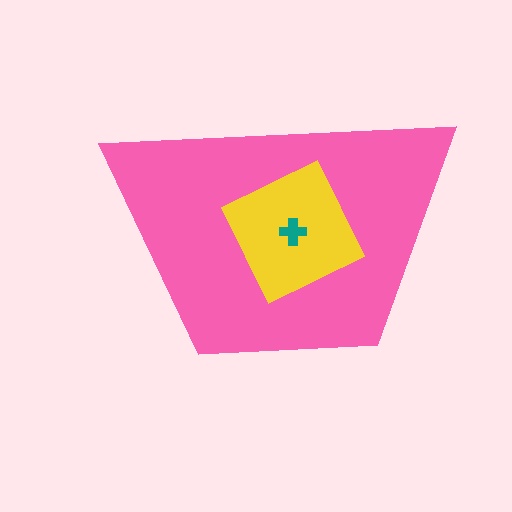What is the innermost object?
The teal cross.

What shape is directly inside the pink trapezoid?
The yellow square.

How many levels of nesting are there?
3.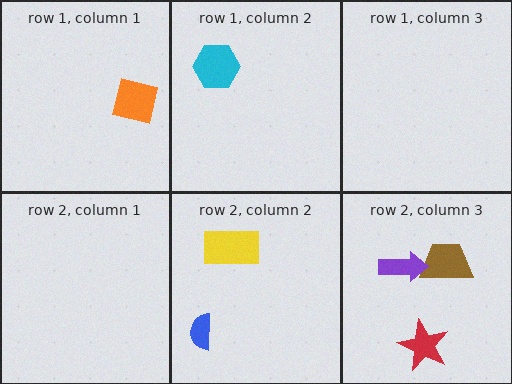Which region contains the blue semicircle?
The row 2, column 2 region.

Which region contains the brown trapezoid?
The row 2, column 3 region.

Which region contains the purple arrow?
The row 2, column 3 region.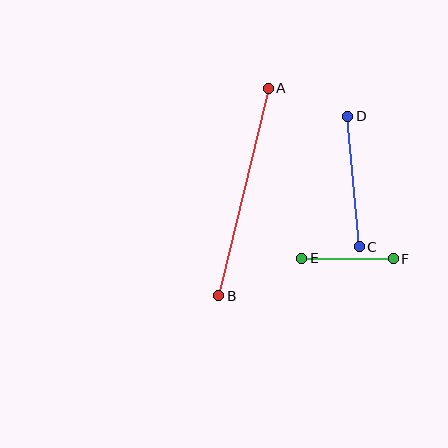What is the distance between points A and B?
The distance is approximately 214 pixels.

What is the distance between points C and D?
The distance is approximately 131 pixels.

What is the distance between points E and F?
The distance is approximately 91 pixels.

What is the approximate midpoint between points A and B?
The midpoint is at approximately (243, 192) pixels.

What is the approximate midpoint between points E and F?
The midpoint is at approximately (347, 259) pixels.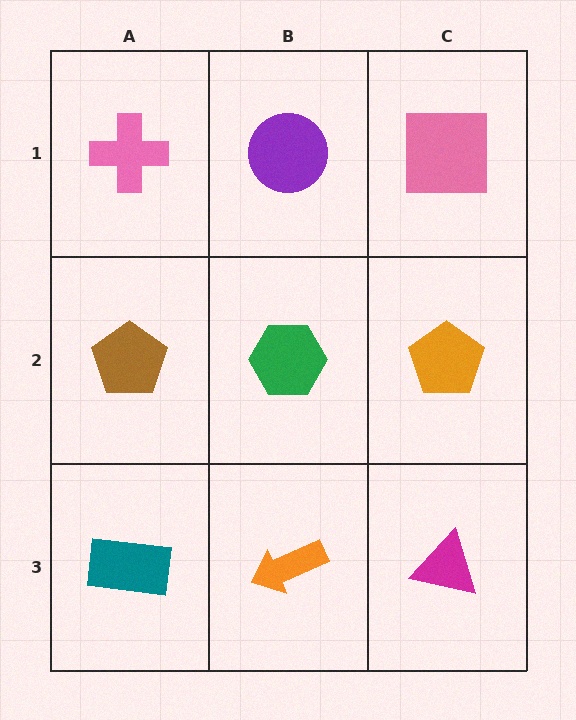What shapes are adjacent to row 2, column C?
A pink square (row 1, column C), a magenta triangle (row 3, column C), a green hexagon (row 2, column B).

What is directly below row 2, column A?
A teal rectangle.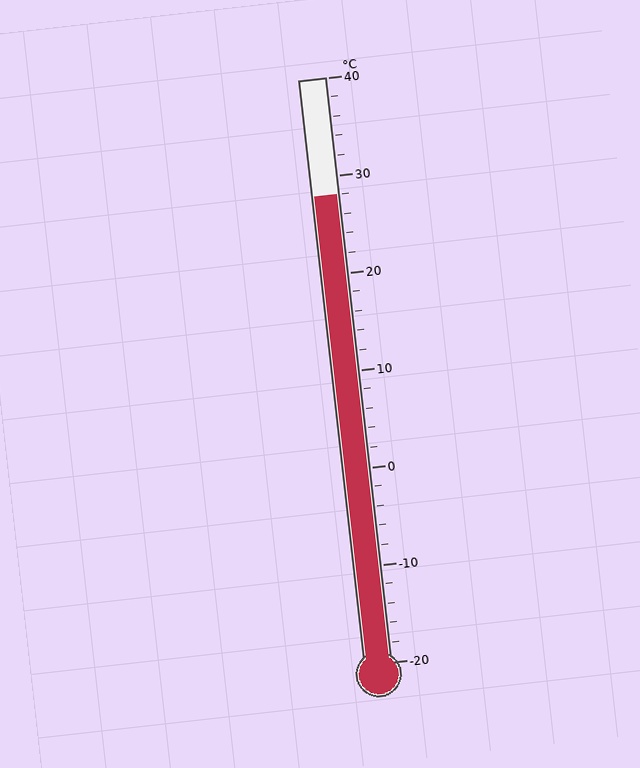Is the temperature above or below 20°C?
The temperature is above 20°C.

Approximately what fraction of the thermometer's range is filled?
The thermometer is filled to approximately 80% of its range.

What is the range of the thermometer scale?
The thermometer scale ranges from -20°C to 40°C.